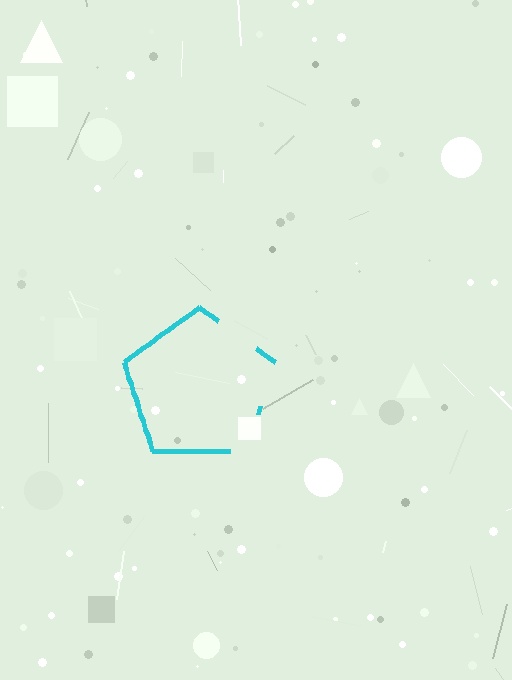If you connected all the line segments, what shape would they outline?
They would outline a pentagon.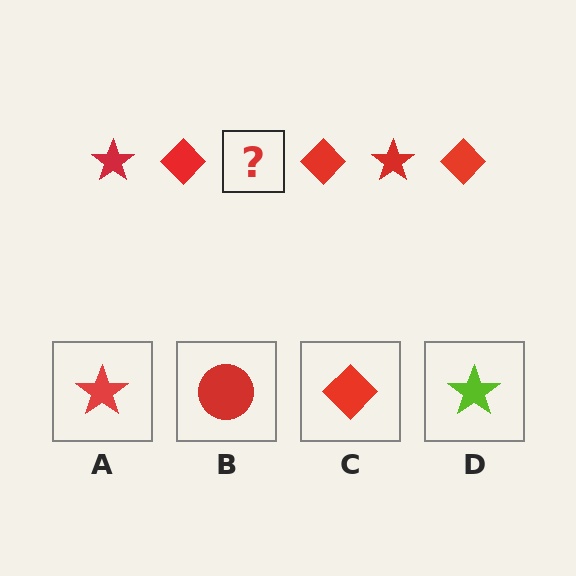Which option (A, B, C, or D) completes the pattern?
A.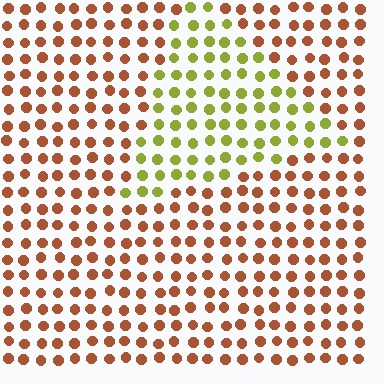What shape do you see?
I see a triangle.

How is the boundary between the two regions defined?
The boundary is defined purely by a slight shift in hue (about 58 degrees). Spacing, size, and orientation are identical on both sides.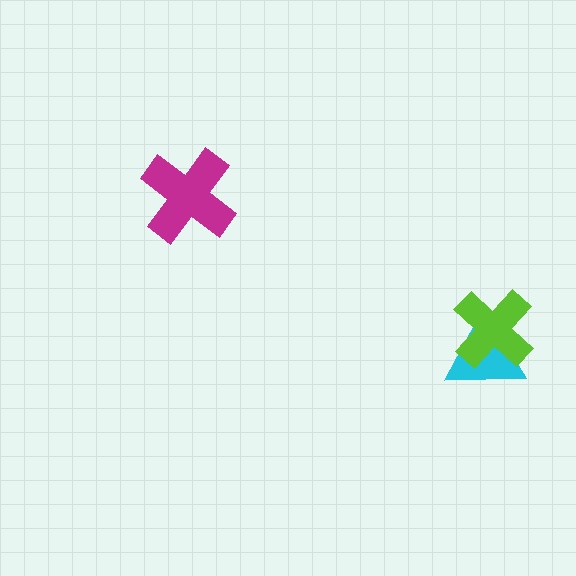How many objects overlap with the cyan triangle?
1 object overlaps with the cyan triangle.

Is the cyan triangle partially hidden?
Yes, it is partially covered by another shape.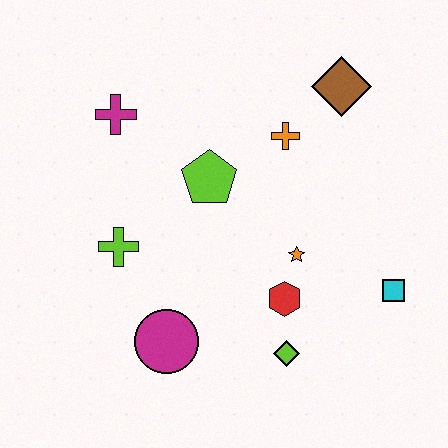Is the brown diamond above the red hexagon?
Yes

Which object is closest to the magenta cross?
The lime pentagon is closest to the magenta cross.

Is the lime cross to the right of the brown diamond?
No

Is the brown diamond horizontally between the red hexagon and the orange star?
No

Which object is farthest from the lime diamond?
The magenta cross is farthest from the lime diamond.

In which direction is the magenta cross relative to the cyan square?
The magenta cross is to the left of the cyan square.